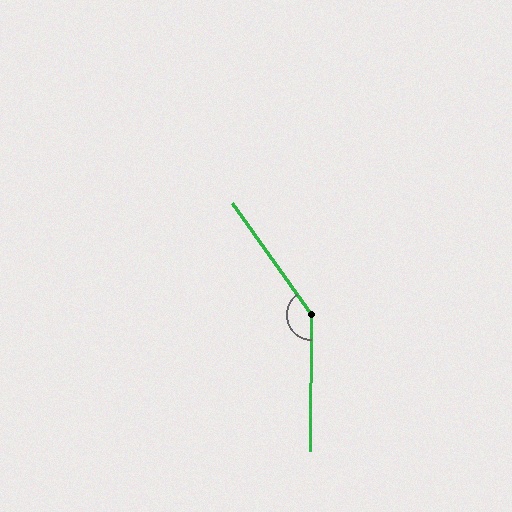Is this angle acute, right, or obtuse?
It is obtuse.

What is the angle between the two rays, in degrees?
Approximately 144 degrees.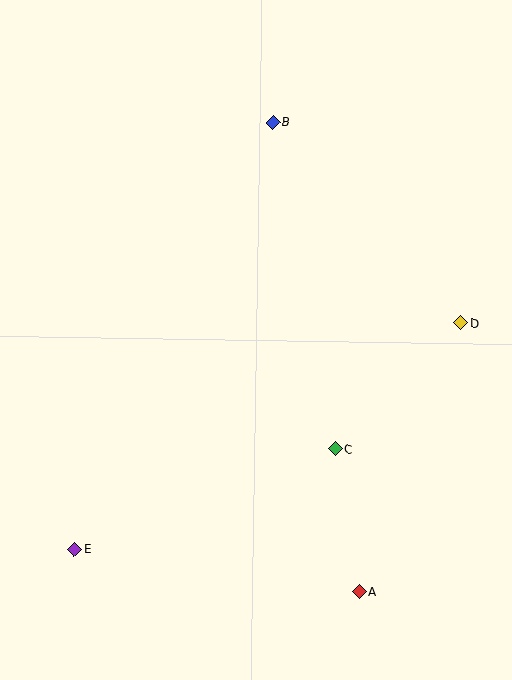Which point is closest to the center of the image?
Point C at (336, 449) is closest to the center.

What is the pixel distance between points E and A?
The distance between E and A is 288 pixels.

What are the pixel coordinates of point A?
Point A is at (359, 592).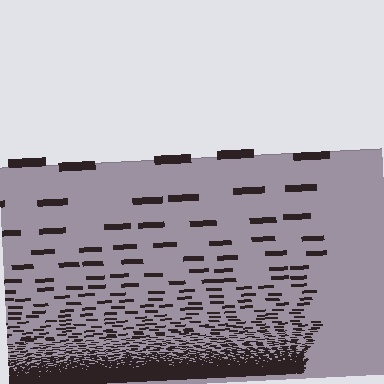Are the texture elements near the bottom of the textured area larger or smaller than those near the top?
Smaller. The gradient is inverted — elements near the bottom are smaller and denser.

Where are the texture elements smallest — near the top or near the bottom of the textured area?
Near the bottom.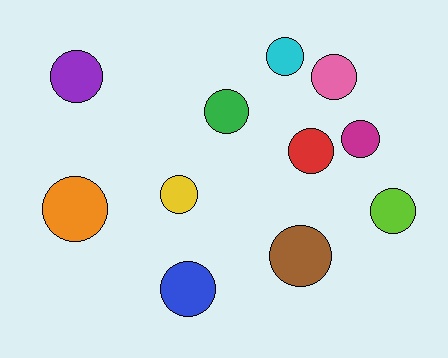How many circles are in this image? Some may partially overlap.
There are 11 circles.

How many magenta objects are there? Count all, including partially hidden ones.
There is 1 magenta object.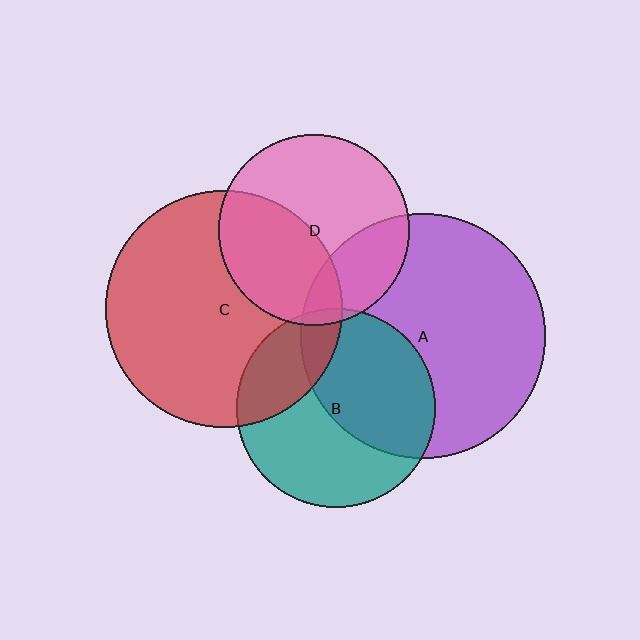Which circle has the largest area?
Circle A (purple).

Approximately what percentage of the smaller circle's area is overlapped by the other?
Approximately 45%.